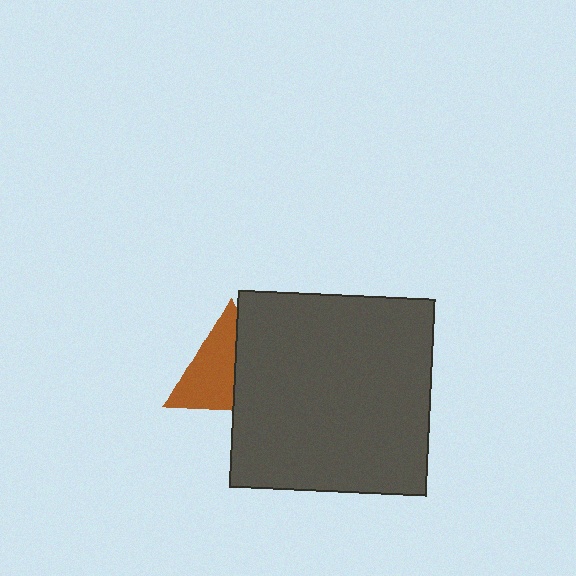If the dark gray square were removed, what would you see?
You would see the complete brown triangle.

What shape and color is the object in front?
The object in front is a dark gray square.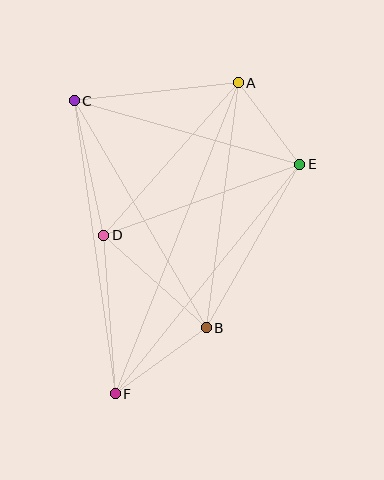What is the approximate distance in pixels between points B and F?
The distance between B and F is approximately 112 pixels.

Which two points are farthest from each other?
Points A and F are farthest from each other.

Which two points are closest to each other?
Points A and E are closest to each other.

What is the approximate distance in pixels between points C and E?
The distance between C and E is approximately 235 pixels.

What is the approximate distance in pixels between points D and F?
The distance between D and F is approximately 159 pixels.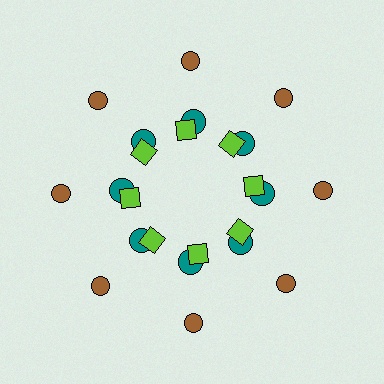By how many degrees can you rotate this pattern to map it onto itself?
The pattern maps onto itself every 45 degrees of rotation.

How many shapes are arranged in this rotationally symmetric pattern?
There are 24 shapes, arranged in 8 groups of 3.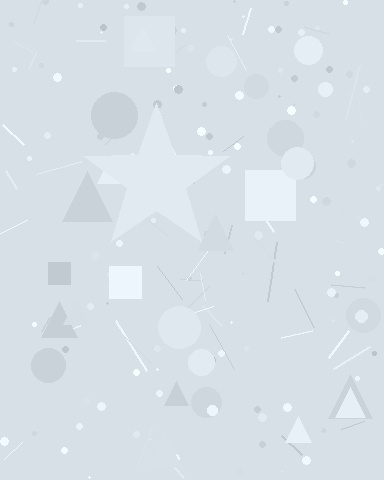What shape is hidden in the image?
A star is hidden in the image.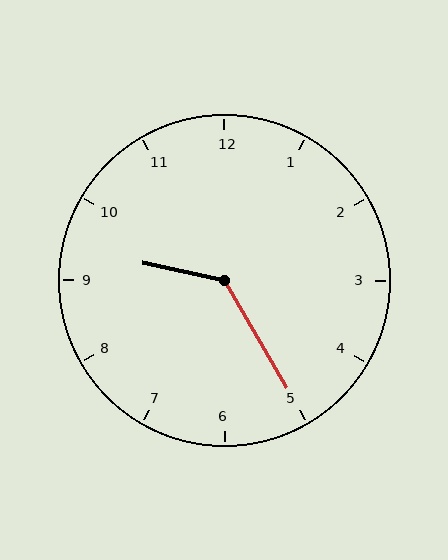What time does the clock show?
9:25.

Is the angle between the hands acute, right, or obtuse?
It is obtuse.